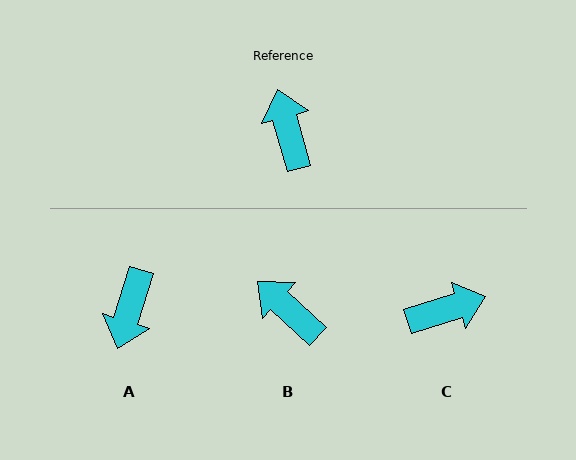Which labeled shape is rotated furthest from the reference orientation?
A, about 147 degrees away.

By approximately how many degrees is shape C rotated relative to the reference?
Approximately 88 degrees clockwise.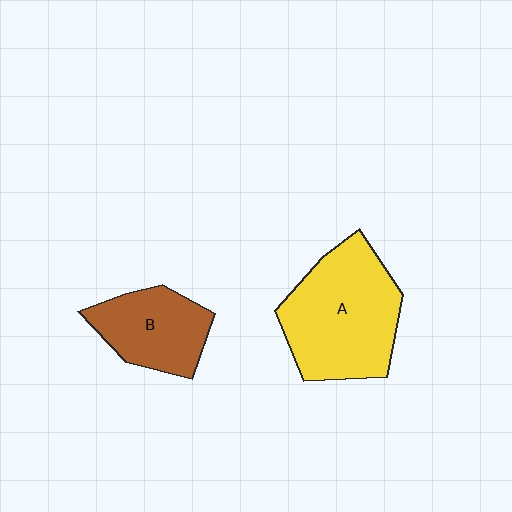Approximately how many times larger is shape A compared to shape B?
Approximately 1.7 times.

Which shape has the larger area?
Shape A (yellow).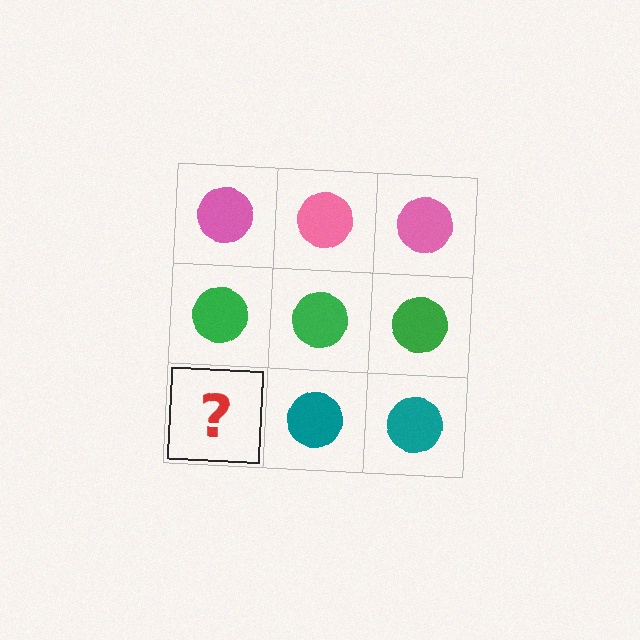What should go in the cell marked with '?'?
The missing cell should contain a teal circle.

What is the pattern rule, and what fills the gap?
The rule is that each row has a consistent color. The gap should be filled with a teal circle.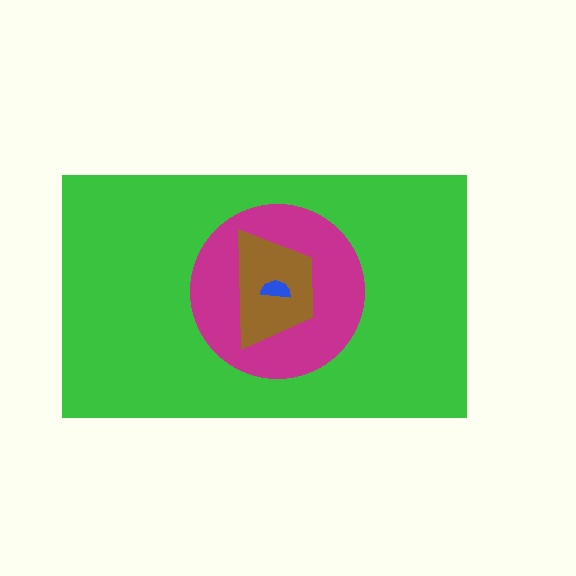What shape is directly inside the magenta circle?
The brown trapezoid.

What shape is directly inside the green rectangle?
The magenta circle.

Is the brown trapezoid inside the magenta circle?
Yes.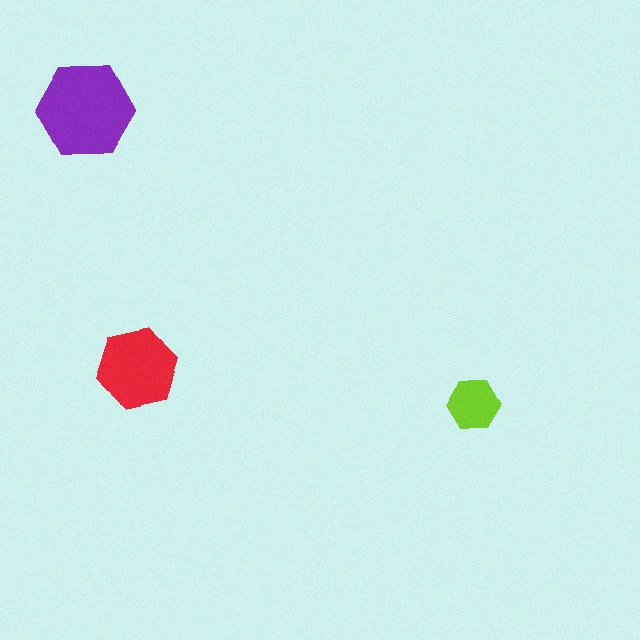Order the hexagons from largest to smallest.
the purple one, the red one, the lime one.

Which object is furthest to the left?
The purple hexagon is leftmost.